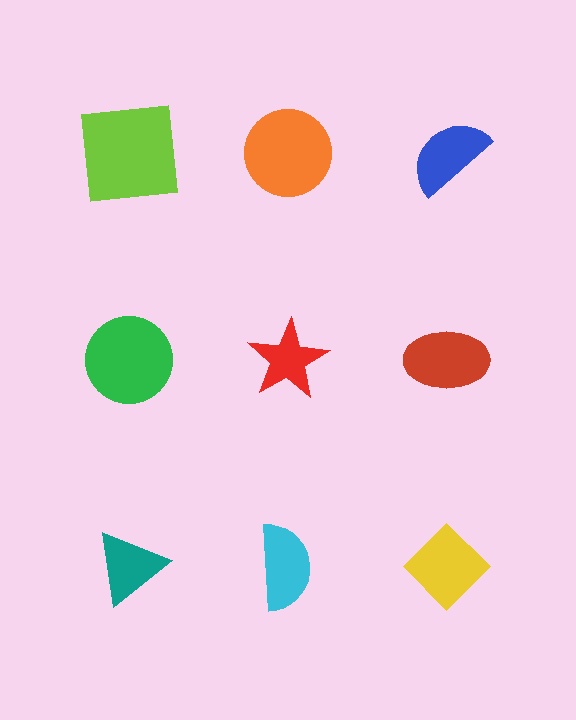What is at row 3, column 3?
A yellow diamond.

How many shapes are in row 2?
3 shapes.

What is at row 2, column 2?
A red star.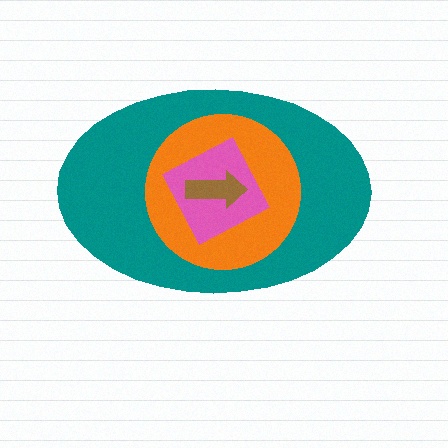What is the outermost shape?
The teal ellipse.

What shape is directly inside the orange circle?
The pink diamond.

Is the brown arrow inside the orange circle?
Yes.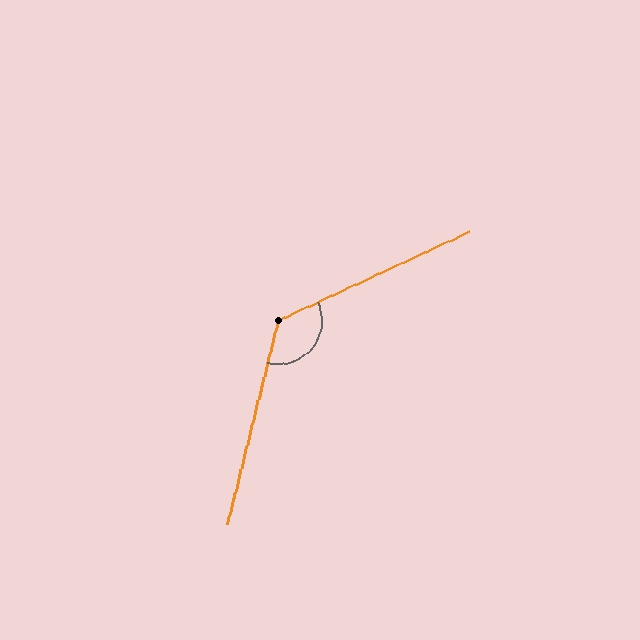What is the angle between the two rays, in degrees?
Approximately 129 degrees.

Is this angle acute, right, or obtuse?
It is obtuse.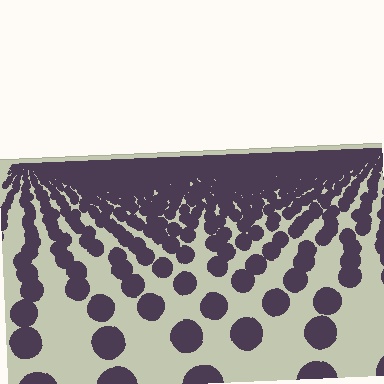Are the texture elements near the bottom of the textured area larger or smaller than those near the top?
Larger. Near the bottom, elements are closer to the viewer and appear at a bigger on-screen size.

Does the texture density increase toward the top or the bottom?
Density increases toward the top.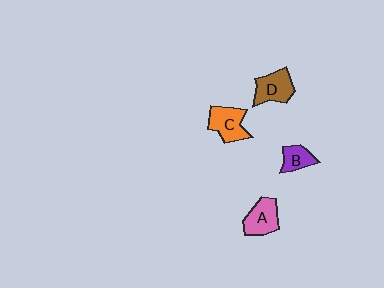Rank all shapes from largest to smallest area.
From largest to smallest: C (orange), D (brown), A (pink), B (purple).